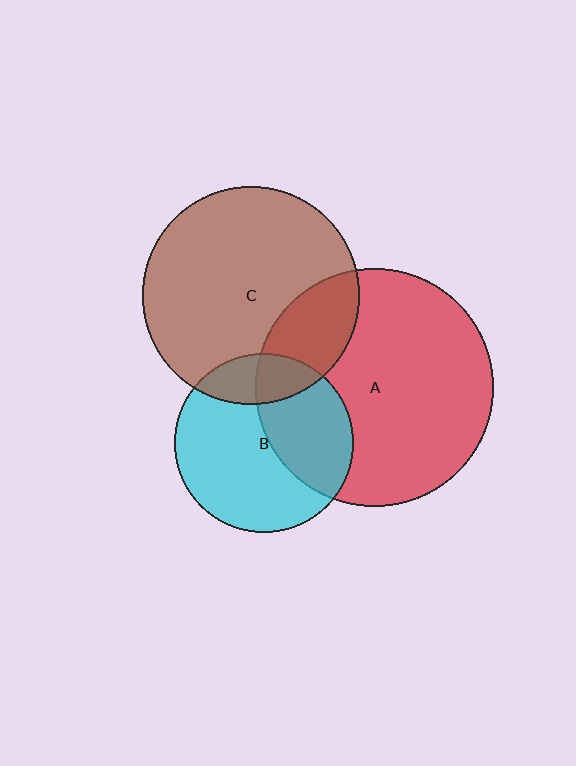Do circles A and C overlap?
Yes.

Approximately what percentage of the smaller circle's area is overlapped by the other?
Approximately 25%.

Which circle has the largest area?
Circle A (red).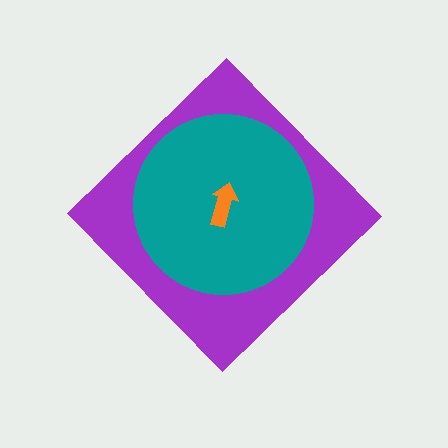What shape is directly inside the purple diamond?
The teal circle.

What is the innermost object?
The orange arrow.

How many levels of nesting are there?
3.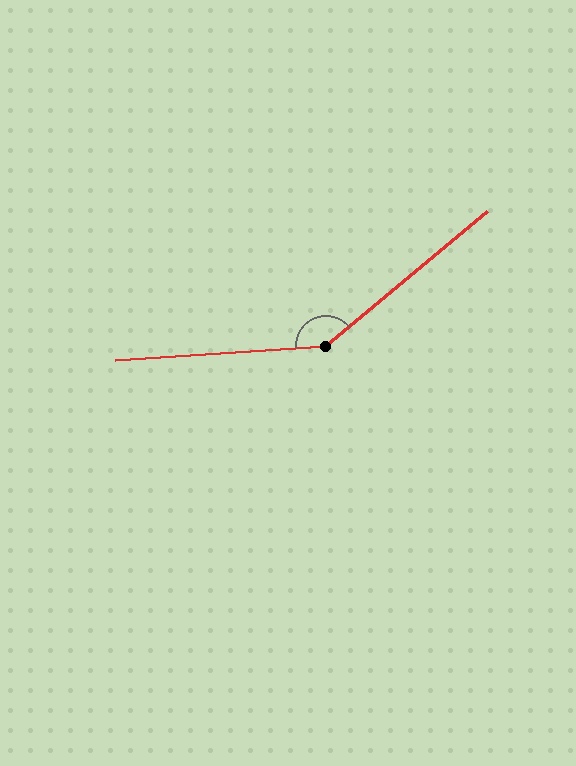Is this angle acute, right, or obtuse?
It is obtuse.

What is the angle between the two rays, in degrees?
Approximately 144 degrees.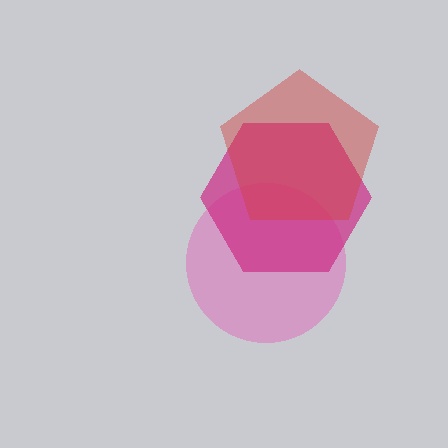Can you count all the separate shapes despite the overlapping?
Yes, there are 3 separate shapes.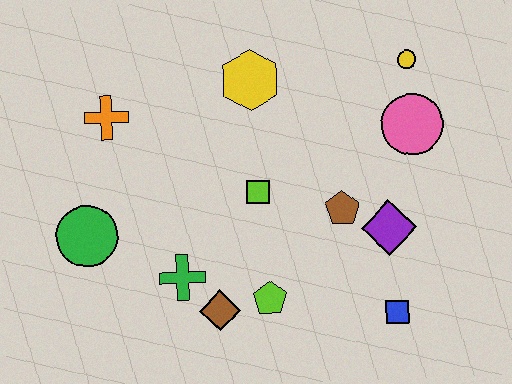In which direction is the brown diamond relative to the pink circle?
The brown diamond is to the left of the pink circle.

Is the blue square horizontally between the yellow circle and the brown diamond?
Yes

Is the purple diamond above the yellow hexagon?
No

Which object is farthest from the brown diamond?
The yellow circle is farthest from the brown diamond.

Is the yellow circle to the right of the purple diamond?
Yes